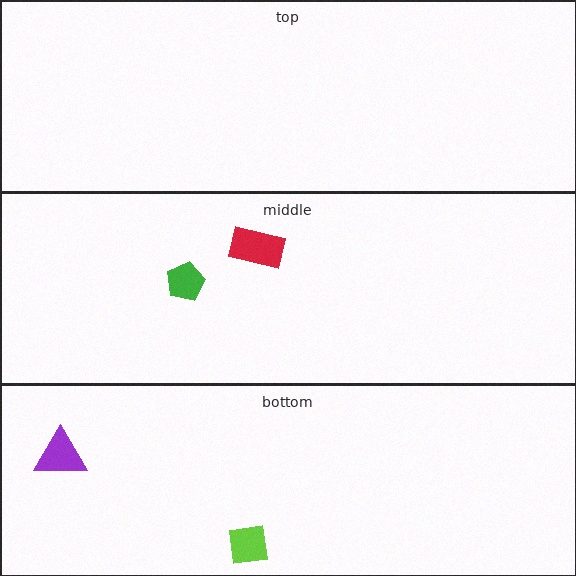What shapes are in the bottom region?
The lime square, the purple triangle.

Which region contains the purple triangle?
The bottom region.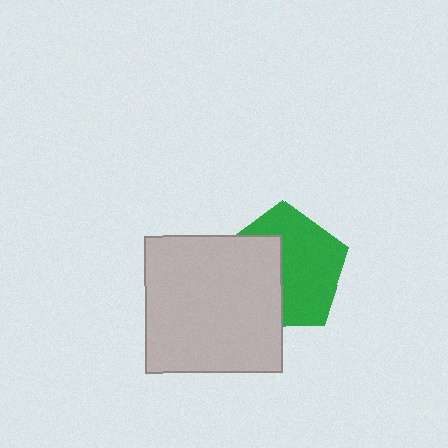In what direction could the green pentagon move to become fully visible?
The green pentagon could move right. That would shift it out from behind the light gray square entirely.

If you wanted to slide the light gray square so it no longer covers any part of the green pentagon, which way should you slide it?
Slide it left — that is the most direct way to separate the two shapes.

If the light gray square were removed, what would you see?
You would see the complete green pentagon.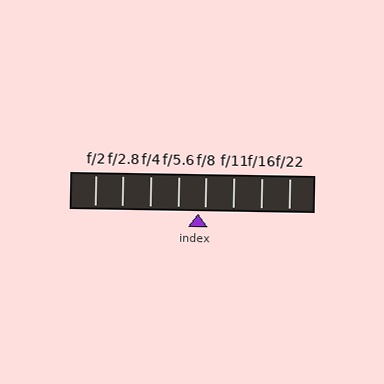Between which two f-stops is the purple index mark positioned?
The index mark is between f/5.6 and f/8.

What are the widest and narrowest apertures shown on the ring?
The widest aperture shown is f/2 and the narrowest is f/22.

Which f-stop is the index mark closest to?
The index mark is closest to f/8.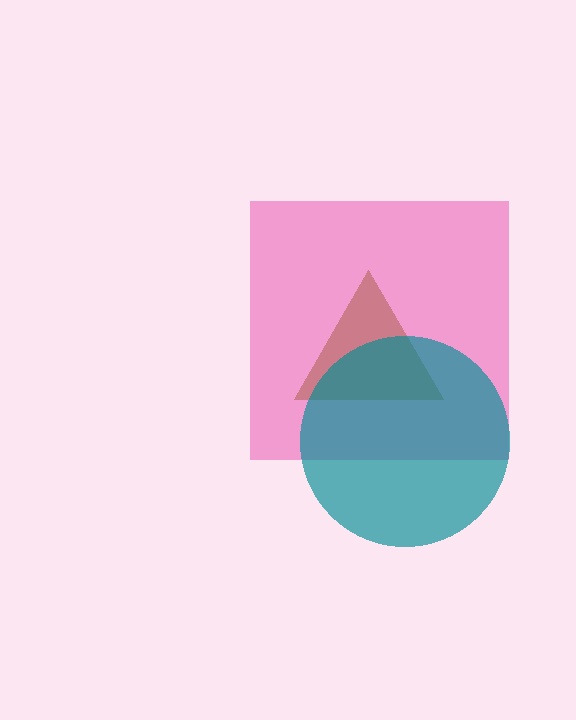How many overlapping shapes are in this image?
There are 3 overlapping shapes in the image.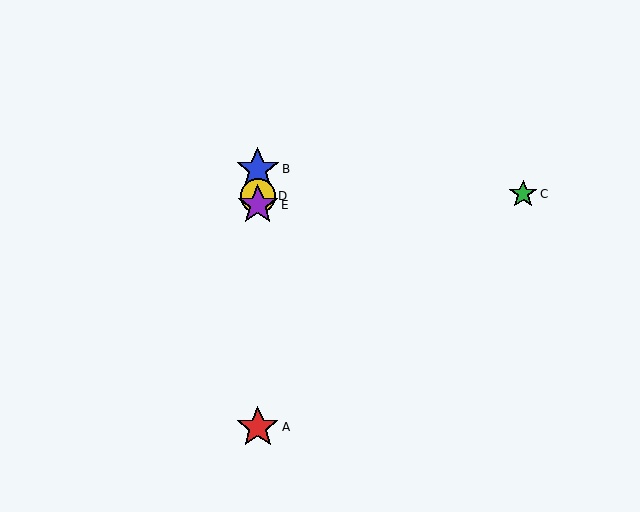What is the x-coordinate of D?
Object D is at x≈258.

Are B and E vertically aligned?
Yes, both are at x≈258.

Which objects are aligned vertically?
Objects A, B, D, E are aligned vertically.